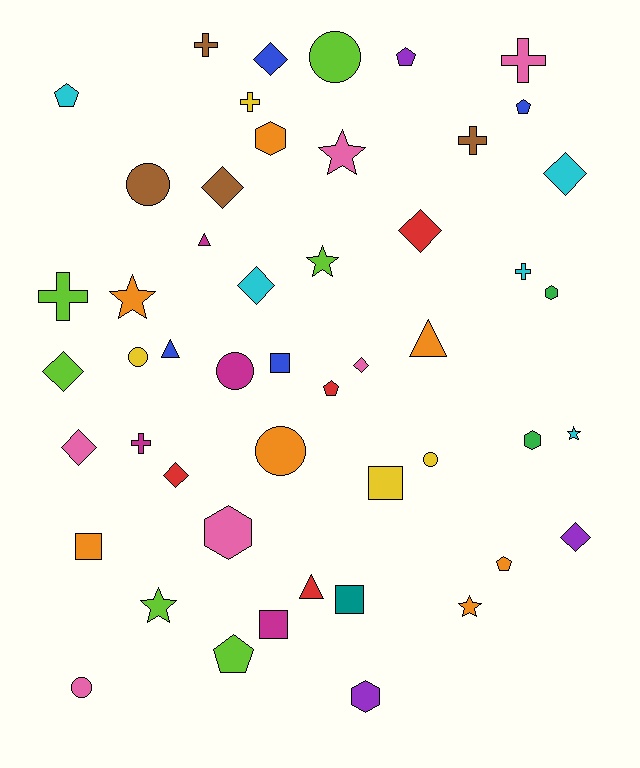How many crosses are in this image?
There are 7 crosses.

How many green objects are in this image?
There are 2 green objects.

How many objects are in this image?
There are 50 objects.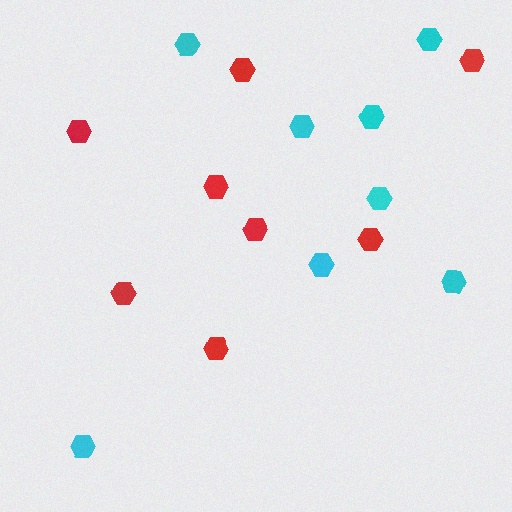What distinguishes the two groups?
There are 2 groups: one group of cyan hexagons (8) and one group of red hexagons (8).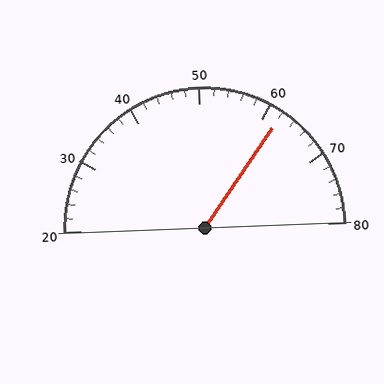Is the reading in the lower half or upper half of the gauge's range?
The reading is in the upper half of the range (20 to 80).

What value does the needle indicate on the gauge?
The needle indicates approximately 62.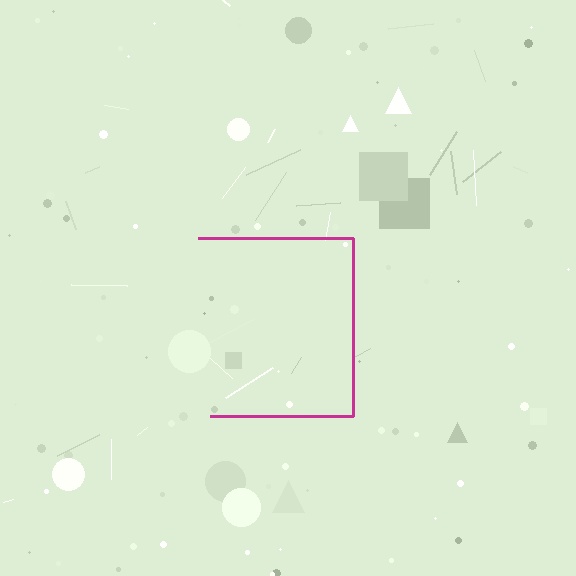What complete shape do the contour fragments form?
The contour fragments form a square.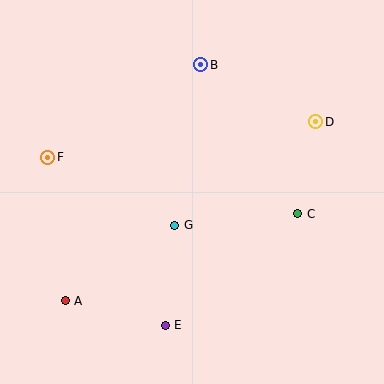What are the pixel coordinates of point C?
Point C is at (298, 214).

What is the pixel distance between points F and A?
The distance between F and A is 145 pixels.